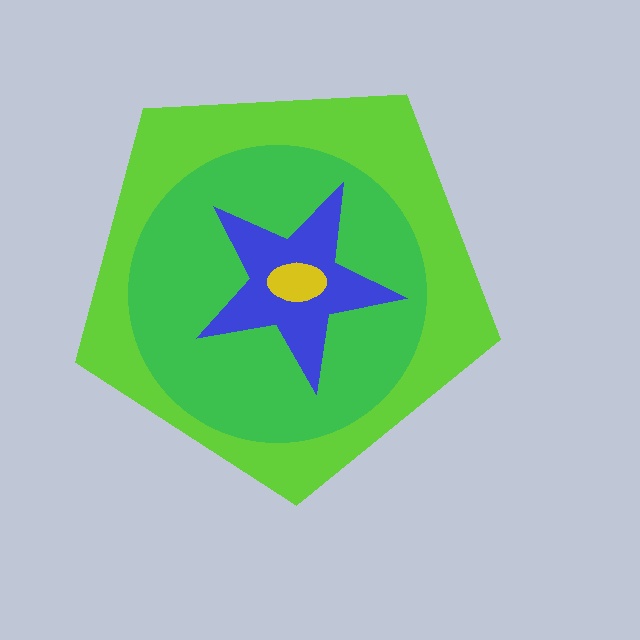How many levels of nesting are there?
4.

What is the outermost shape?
The lime pentagon.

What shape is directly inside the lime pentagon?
The green circle.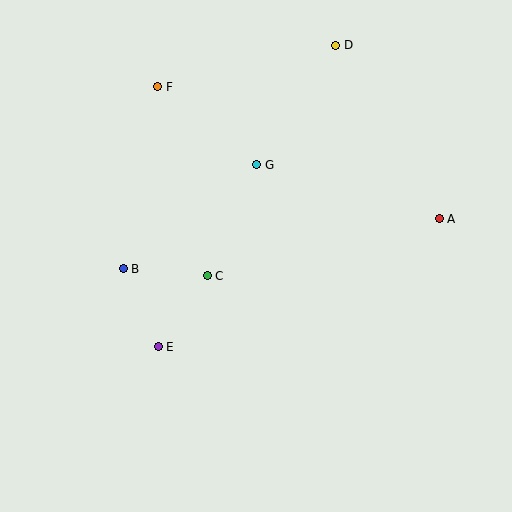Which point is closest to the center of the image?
Point C at (207, 276) is closest to the center.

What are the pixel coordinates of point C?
Point C is at (207, 276).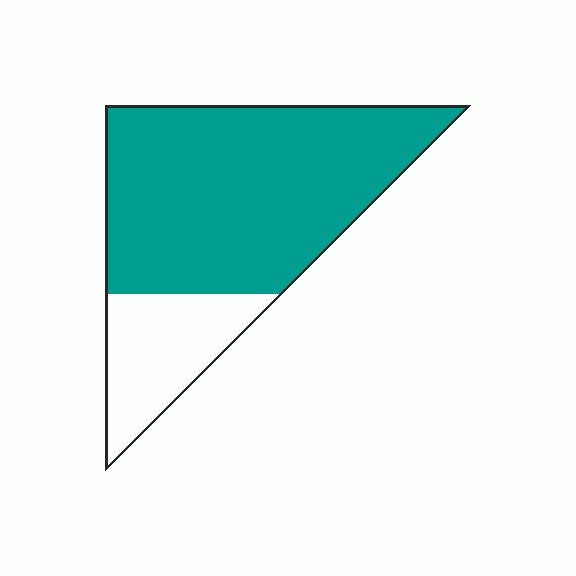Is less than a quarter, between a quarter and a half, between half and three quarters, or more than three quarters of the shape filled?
More than three quarters.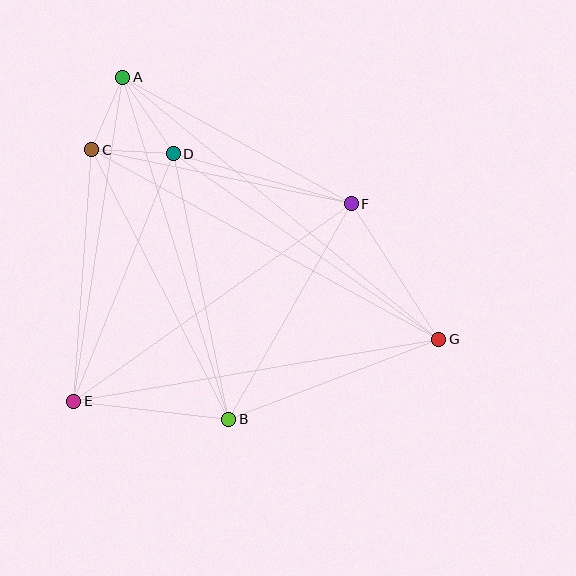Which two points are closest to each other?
Points A and C are closest to each other.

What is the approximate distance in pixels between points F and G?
The distance between F and G is approximately 161 pixels.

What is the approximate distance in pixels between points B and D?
The distance between B and D is approximately 272 pixels.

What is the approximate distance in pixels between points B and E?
The distance between B and E is approximately 156 pixels.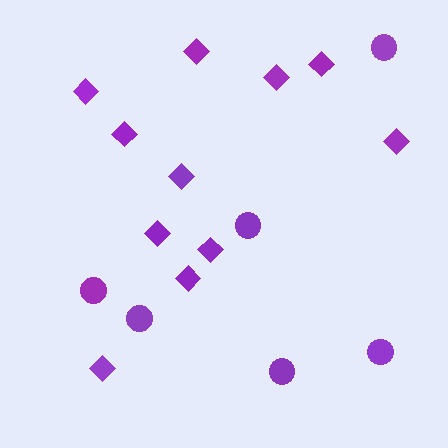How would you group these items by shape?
There are 2 groups: one group of diamonds (11) and one group of circles (6).